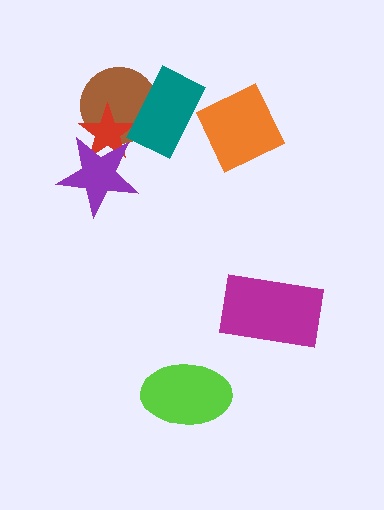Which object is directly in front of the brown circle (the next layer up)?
The red star is directly in front of the brown circle.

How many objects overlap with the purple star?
2 objects overlap with the purple star.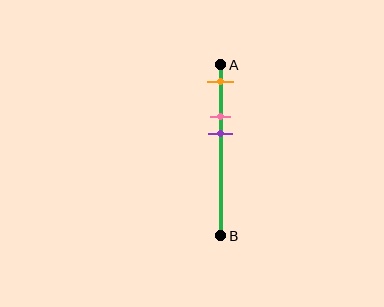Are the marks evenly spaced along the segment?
Yes, the marks are approximately evenly spaced.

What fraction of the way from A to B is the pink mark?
The pink mark is approximately 30% (0.3) of the way from A to B.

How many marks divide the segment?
There are 3 marks dividing the segment.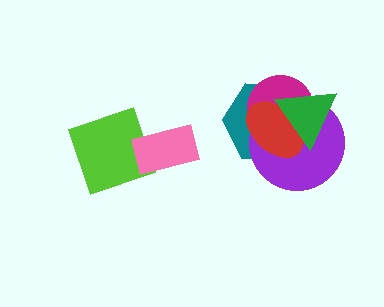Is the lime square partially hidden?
Yes, it is partially covered by another shape.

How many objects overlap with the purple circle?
4 objects overlap with the purple circle.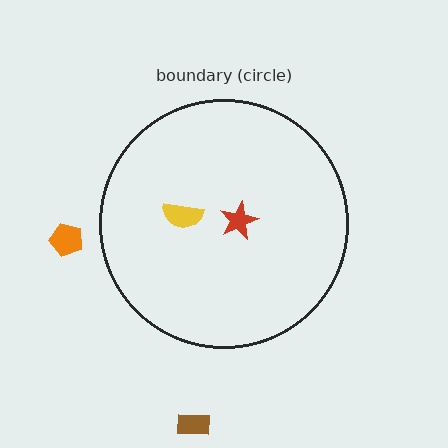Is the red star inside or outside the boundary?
Inside.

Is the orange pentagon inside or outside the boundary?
Outside.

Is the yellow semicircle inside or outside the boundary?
Inside.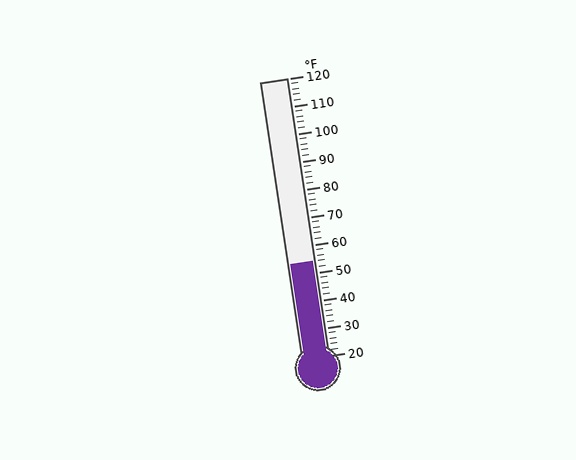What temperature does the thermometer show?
The thermometer shows approximately 54°F.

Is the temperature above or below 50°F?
The temperature is above 50°F.